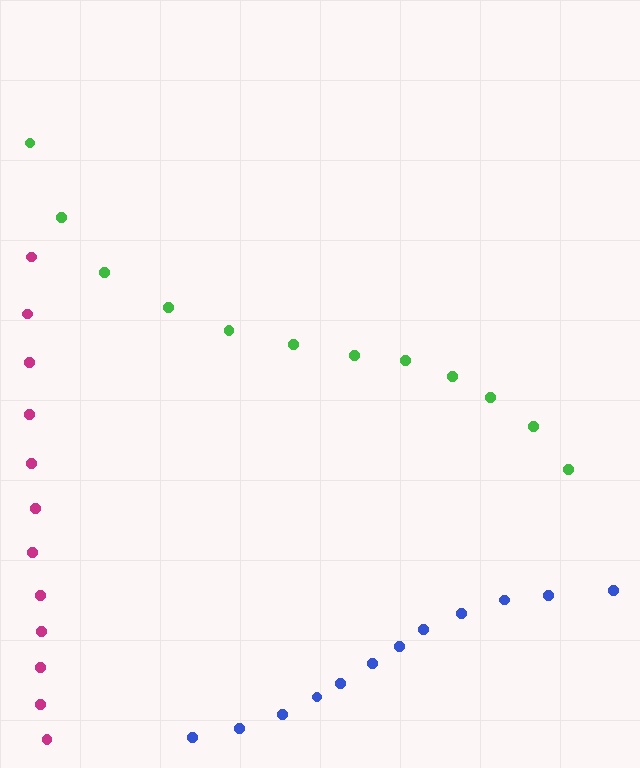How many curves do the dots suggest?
There are 3 distinct paths.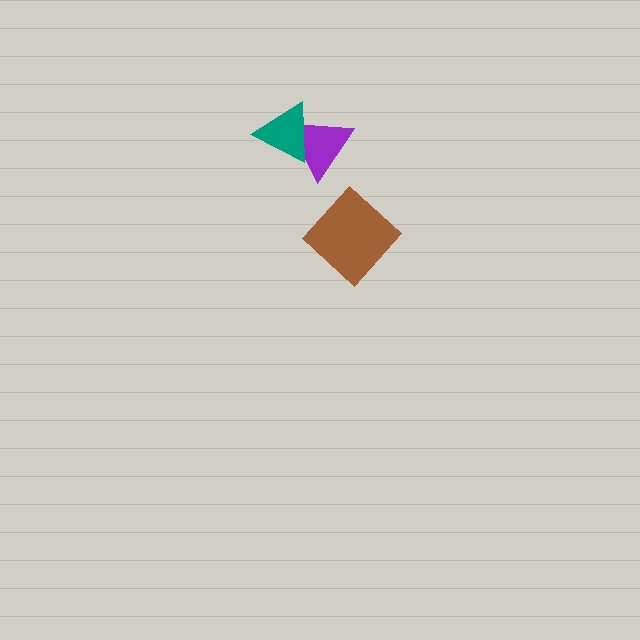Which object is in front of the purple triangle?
The teal triangle is in front of the purple triangle.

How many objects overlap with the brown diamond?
0 objects overlap with the brown diamond.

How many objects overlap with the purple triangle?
1 object overlaps with the purple triangle.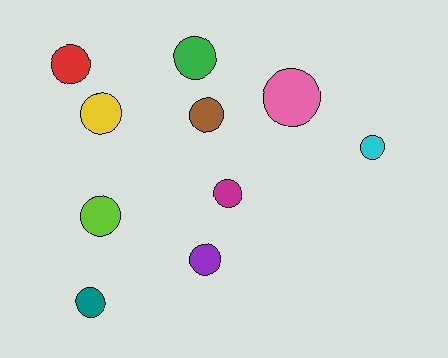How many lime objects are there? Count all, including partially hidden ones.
There is 1 lime object.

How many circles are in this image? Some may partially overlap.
There are 10 circles.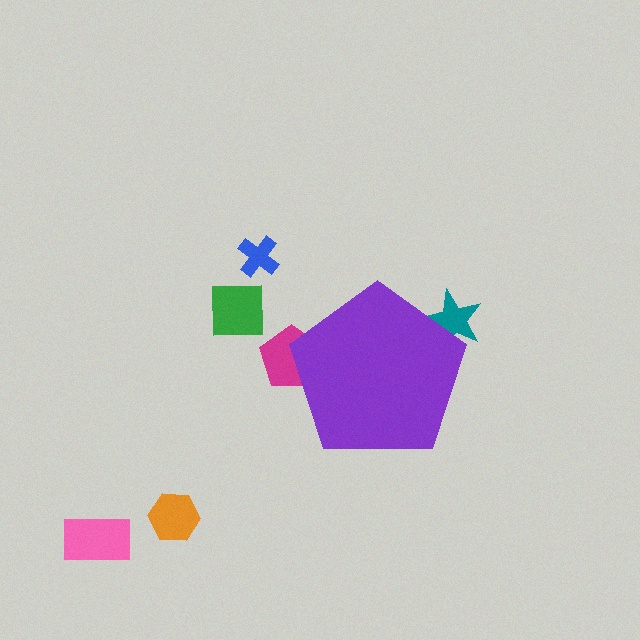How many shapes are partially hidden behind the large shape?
2 shapes are partially hidden.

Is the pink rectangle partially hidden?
No, the pink rectangle is fully visible.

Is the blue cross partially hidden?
No, the blue cross is fully visible.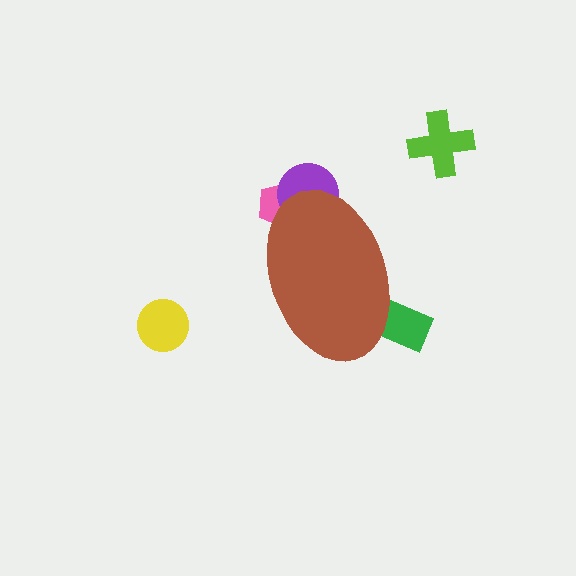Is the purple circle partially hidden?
Yes, the purple circle is partially hidden behind the brown ellipse.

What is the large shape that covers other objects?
A brown ellipse.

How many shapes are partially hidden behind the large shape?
3 shapes are partially hidden.